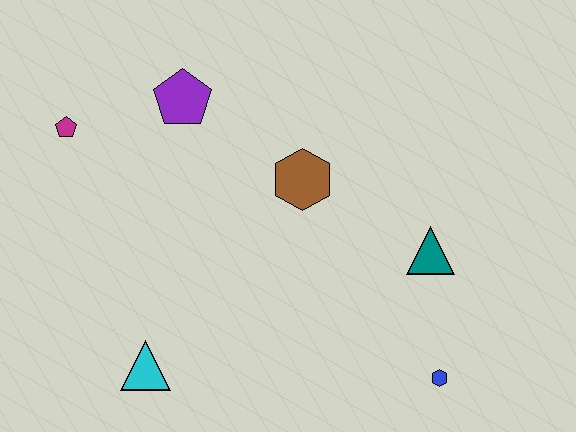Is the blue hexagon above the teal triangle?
No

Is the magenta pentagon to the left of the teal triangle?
Yes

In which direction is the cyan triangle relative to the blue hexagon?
The cyan triangle is to the left of the blue hexagon.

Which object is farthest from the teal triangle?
The magenta pentagon is farthest from the teal triangle.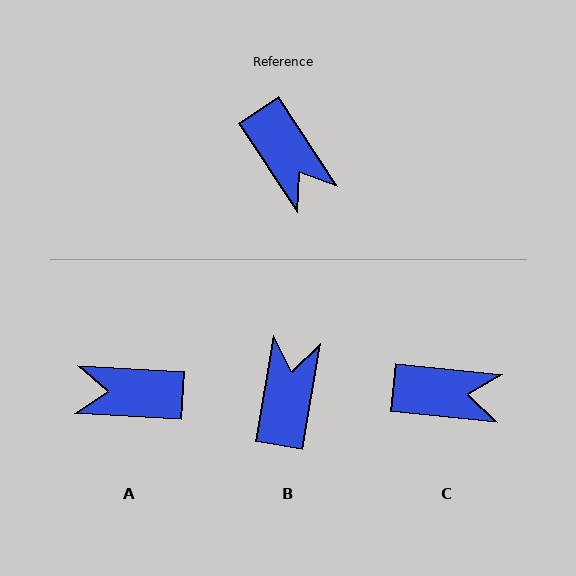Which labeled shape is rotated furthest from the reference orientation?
B, about 137 degrees away.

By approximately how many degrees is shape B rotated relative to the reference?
Approximately 137 degrees counter-clockwise.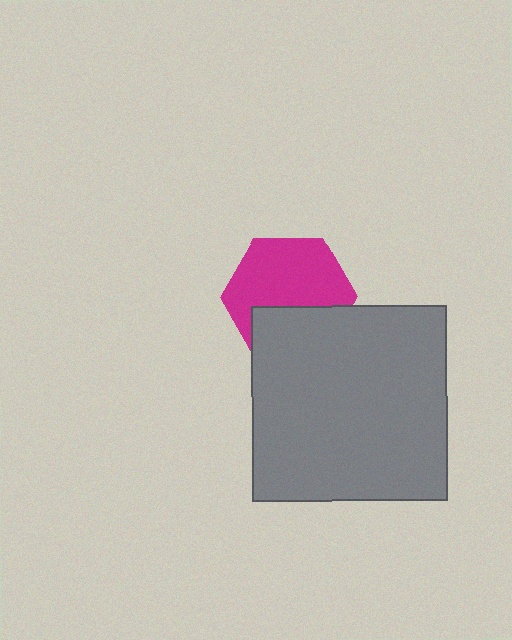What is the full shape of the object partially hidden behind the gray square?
The partially hidden object is a magenta hexagon.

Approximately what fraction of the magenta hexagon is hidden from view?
Roughly 36% of the magenta hexagon is hidden behind the gray square.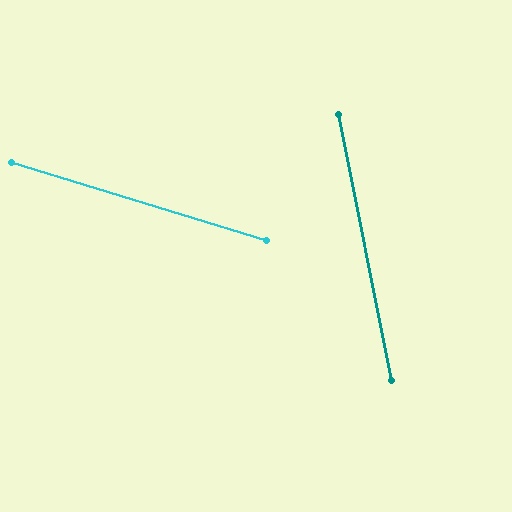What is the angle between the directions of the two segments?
Approximately 62 degrees.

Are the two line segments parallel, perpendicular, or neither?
Neither parallel nor perpendicular — they differ by about 62°.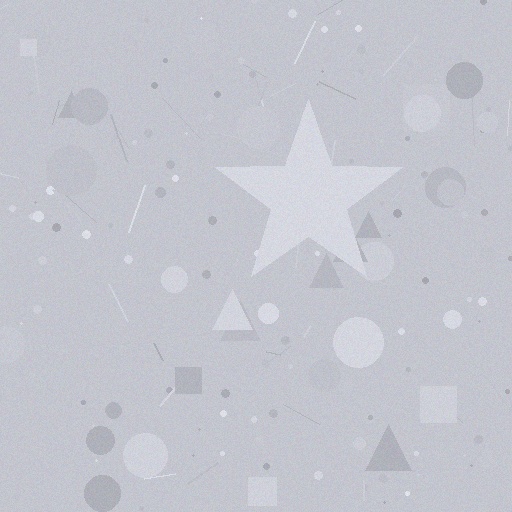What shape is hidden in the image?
A star is hidden in the image.